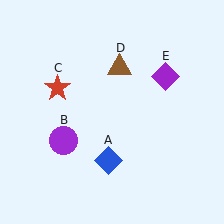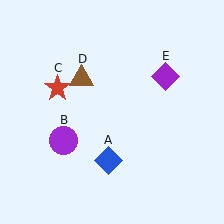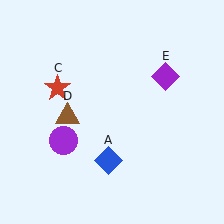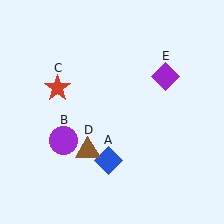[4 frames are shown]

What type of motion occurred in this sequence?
The brown triangle (object D) rotated counterclockwise around the center of the scene.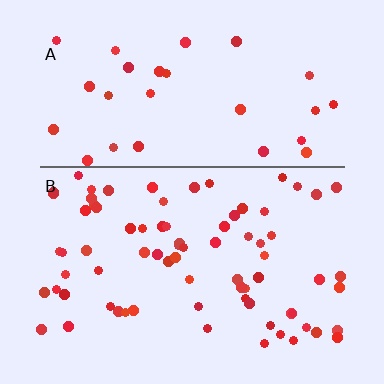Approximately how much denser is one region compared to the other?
Approximately 2.5× — region B over region A.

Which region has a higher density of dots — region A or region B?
B (the bottom).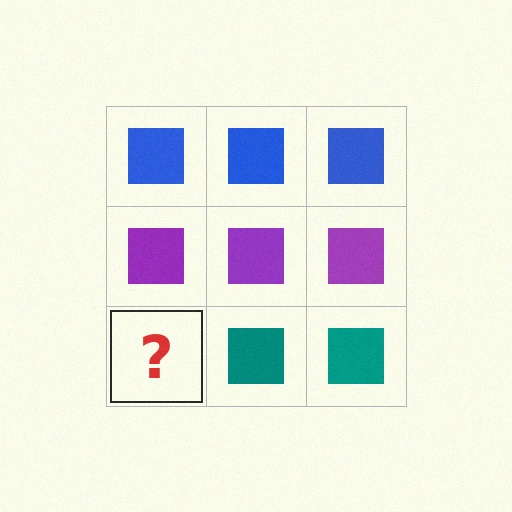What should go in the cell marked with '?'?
The missing cell should contain a teal square.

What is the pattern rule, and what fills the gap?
The rule is that each row has a consistent color. The gap should be filled with a teal square.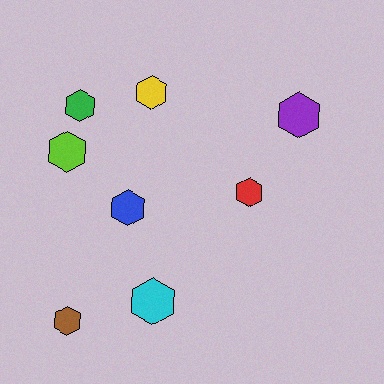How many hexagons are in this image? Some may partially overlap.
There are 8 hexagons.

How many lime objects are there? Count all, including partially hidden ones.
There is 1 lime object.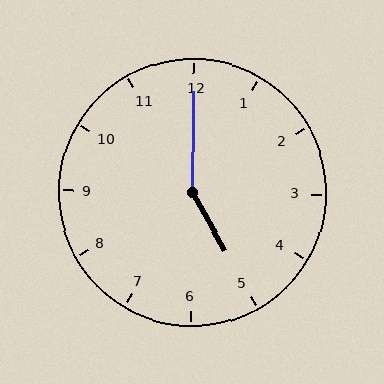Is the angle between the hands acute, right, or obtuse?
It is obtuse.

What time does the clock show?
5:00.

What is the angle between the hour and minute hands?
Approximately 150 degrees.